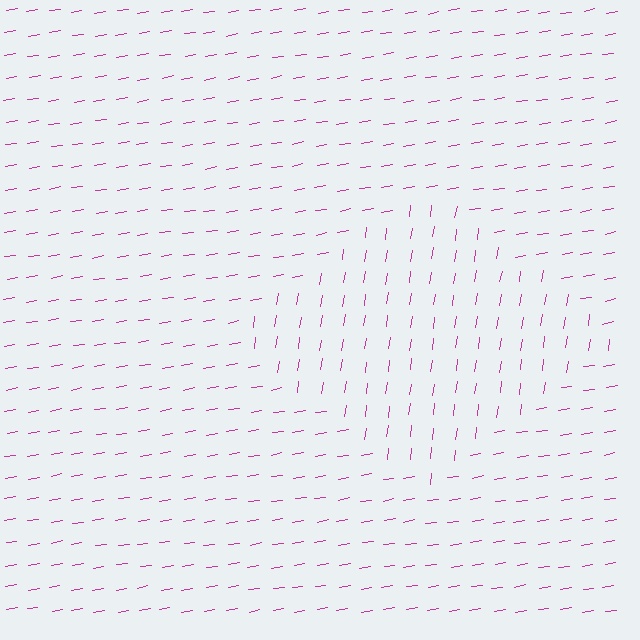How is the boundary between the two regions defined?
The boundary is defined purely by a change in line orientation (approximately 72 degrees difference). All lines are the same color and thickness.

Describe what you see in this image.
The image is filled with small magenta line segments. A diamond region in the image has lines oriented differently from the surrounding lines, creating a visible texture boundary.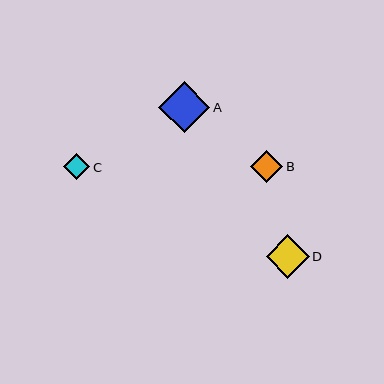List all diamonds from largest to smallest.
From largest to smallest: A, D, B, C.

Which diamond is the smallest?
Diamond C is the smallest with a size of approximately 26 pixels.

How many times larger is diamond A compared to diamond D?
Diamond A is approximately 1.2 times the size of diamond D.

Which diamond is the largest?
Diamond A is the largest with a size of approximately 51 pixels.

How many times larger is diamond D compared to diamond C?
Diamond D is approximately 1.7 times the size of diamond C.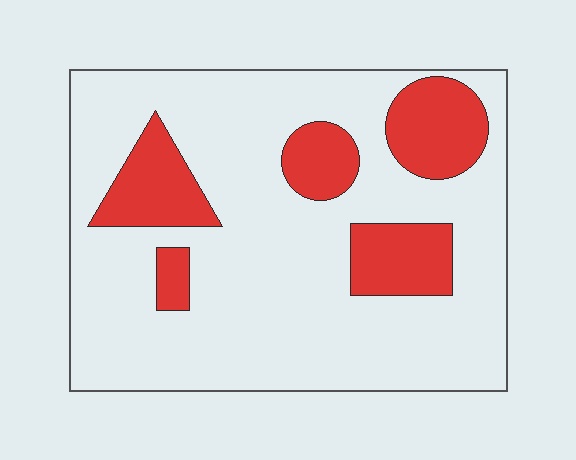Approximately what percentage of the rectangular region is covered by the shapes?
Approximately 20%.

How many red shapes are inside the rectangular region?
5.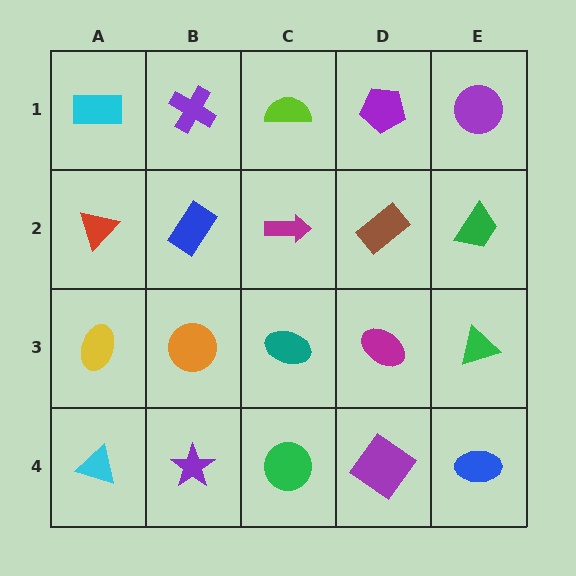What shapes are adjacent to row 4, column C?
A teal ellipse (row 3, column C), a purple star (row 4, column B), a purple diamond (row 4, column D).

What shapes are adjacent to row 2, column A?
A cyan rectangle (row 1, column A), a yellow ellipse (row 3, column A), a blue rectangle (row 2, column B).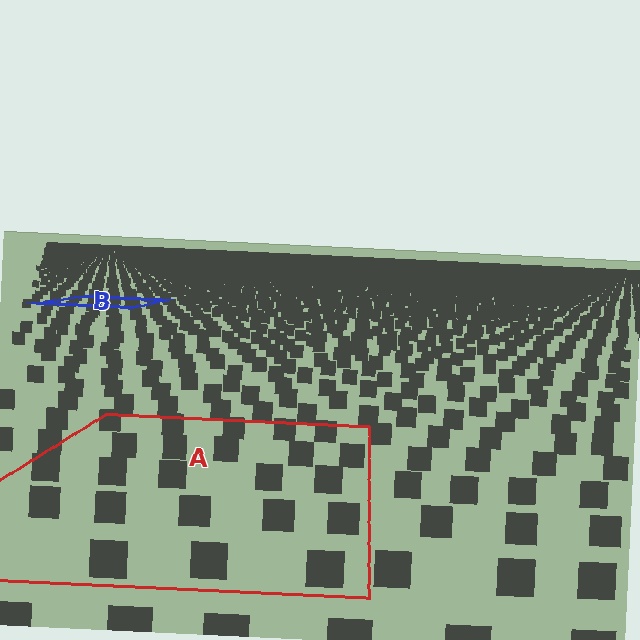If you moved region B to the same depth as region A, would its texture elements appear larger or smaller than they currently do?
They would appear larger. At a closer depth, the same texture elements are projected at a bigger on-screen size.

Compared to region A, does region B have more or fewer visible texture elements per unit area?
Region B has more texture elements per unit area — they are packed more densely because it is farther away.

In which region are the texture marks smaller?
The texture marks are smaller in region B, because it is farther away.